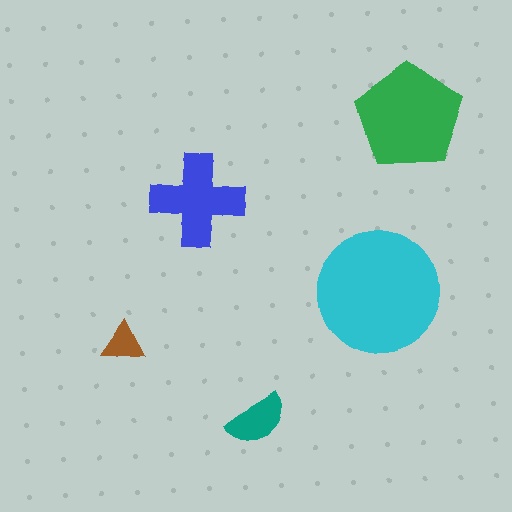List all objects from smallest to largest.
The brown triangle, the teal semicircle, the blue cross, the green pentagon, the cyan circle.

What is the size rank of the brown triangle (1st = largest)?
5th.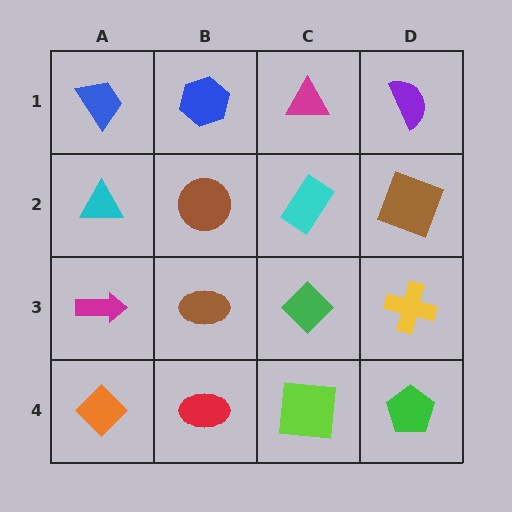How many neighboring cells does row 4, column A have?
2.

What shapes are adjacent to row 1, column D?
A brown square (row 2, column D), a magenta triangle (row 1, column C).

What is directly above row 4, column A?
A magenta arrow.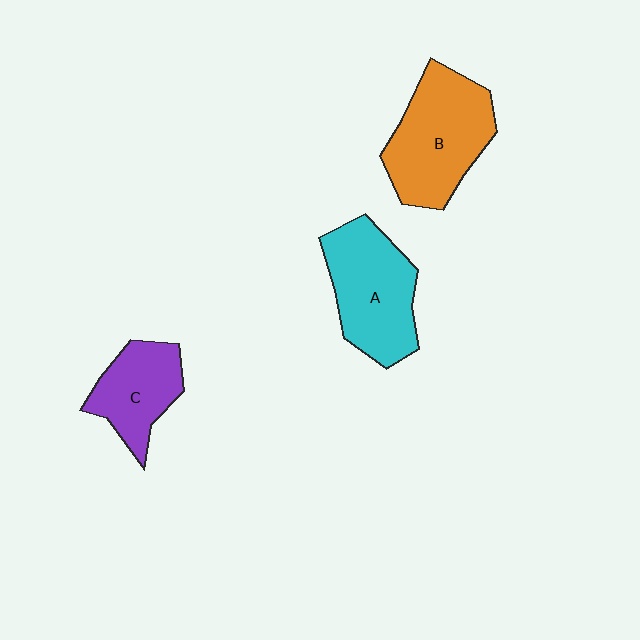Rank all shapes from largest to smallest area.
From largest to smallest: B (orange), A (cyan), C (purple).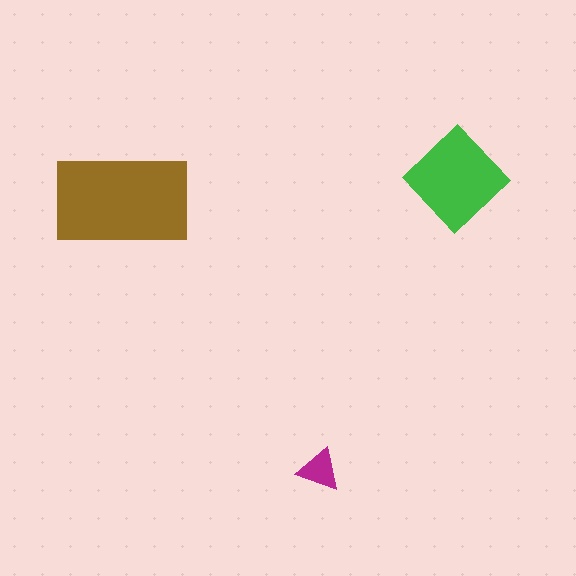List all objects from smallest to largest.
The magenta triangle, the green diamond, the brown rectangle.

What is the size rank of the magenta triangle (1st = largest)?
3rd.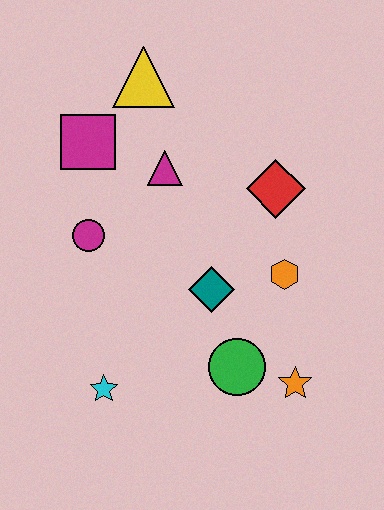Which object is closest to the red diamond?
The orange hexagon is closest to the red diamond.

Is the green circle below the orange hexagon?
Yes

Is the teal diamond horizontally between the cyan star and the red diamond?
Yes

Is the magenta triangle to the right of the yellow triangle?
Yes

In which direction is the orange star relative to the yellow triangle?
The orange star is below the yellow triangle.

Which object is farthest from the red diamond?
The cyan star is farthest from the red diamond.